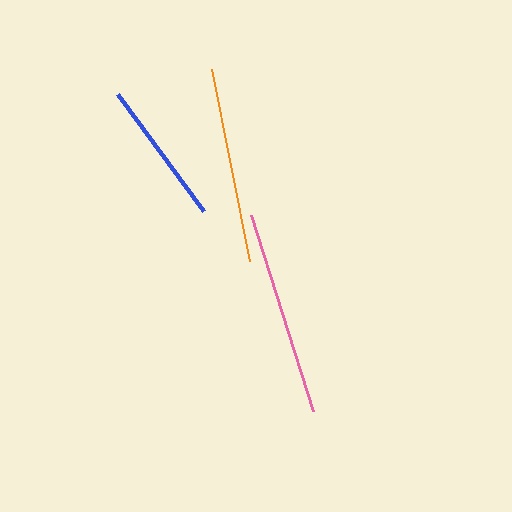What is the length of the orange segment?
The orange segment is approximately 196 pixels long.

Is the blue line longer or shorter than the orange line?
The orange line is longer than the blue line.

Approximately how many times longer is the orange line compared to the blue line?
The orange line is approximately 1.4 times the length of the blue line.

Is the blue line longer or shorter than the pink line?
The pink line is longer than the blue line.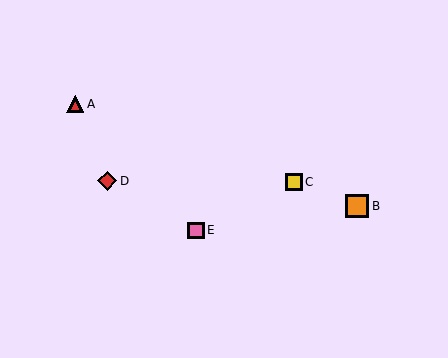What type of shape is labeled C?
Shape C is a yellow square.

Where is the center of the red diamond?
The center of the red diamond is at (107, 181).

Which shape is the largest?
The orange square (labeled B) is the largest.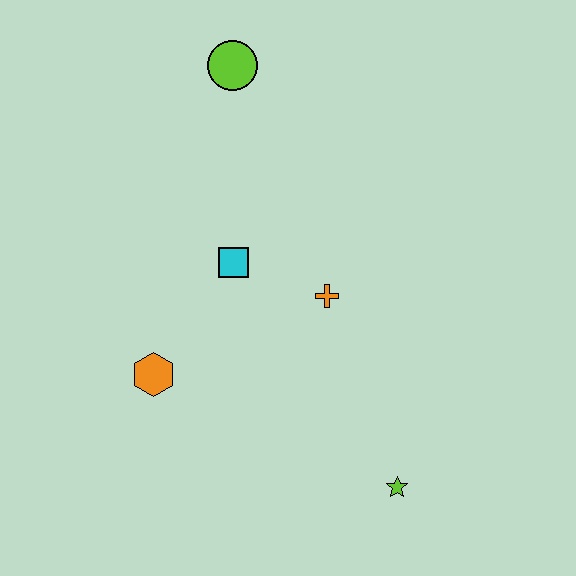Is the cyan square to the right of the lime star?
No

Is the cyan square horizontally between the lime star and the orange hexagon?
Yes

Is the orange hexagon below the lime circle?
Yes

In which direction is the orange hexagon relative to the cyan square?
The orange hexagon is below the cyan square.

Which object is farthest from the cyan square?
The lime star is farthest from the cyan square.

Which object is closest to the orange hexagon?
The cyan square is closest to the orange hexagon.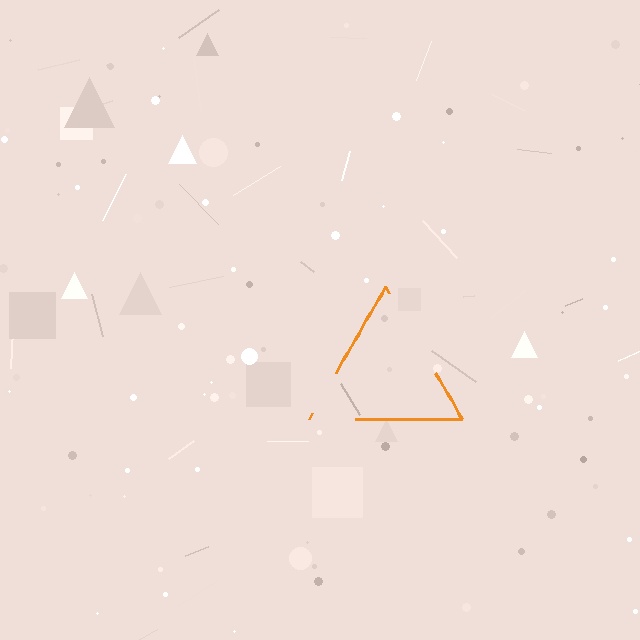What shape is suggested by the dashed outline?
The dashed outline suggests a triangle.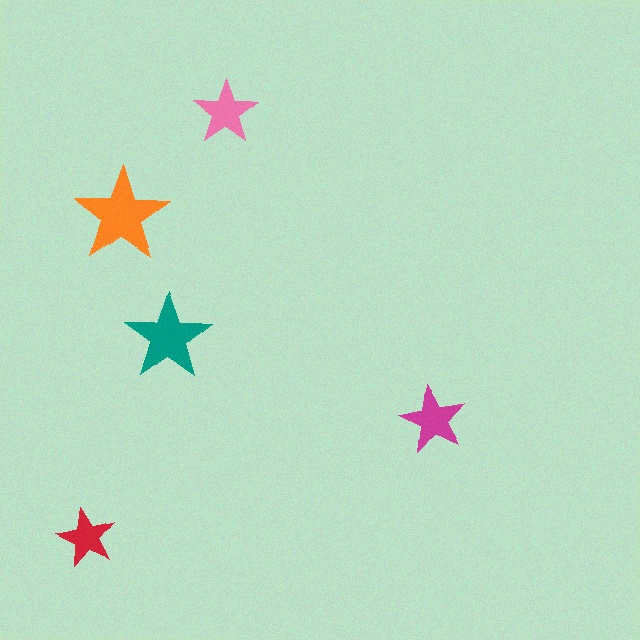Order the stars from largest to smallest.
the orange one, the teal one, the magenta one, the pink one, the red one.